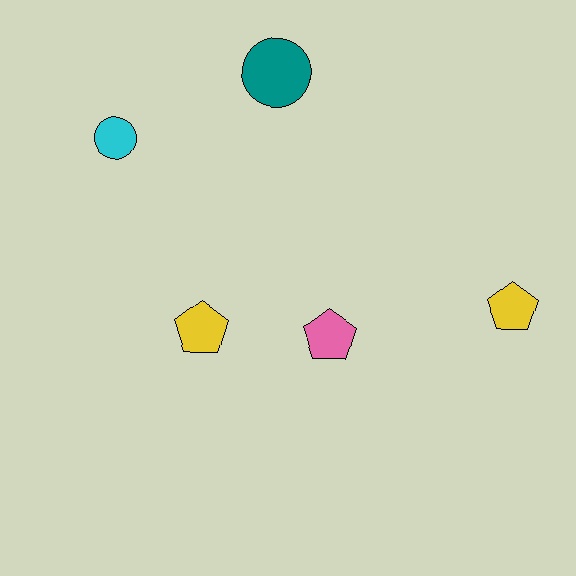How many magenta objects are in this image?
There are no magenta objects.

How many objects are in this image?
There are 5 objects.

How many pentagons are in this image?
There are 3 pentagons.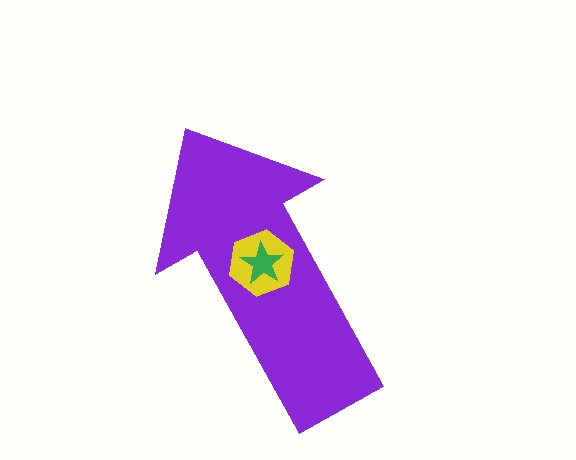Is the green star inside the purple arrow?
Yes.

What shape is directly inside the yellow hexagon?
The green star.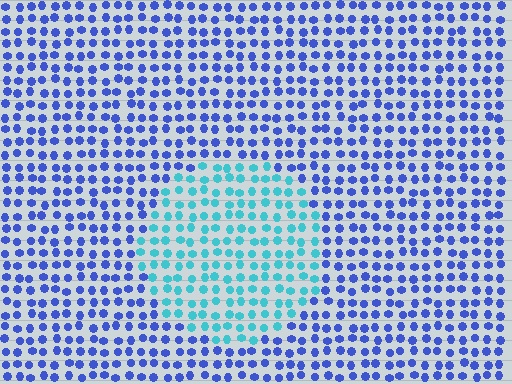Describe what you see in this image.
The image is filled with small blue elements in a uniform arrangement. A circle-shaped region is visible where the elements are tinted to a slightly different hue, forming a subtle color boundary.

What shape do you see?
I see a circle.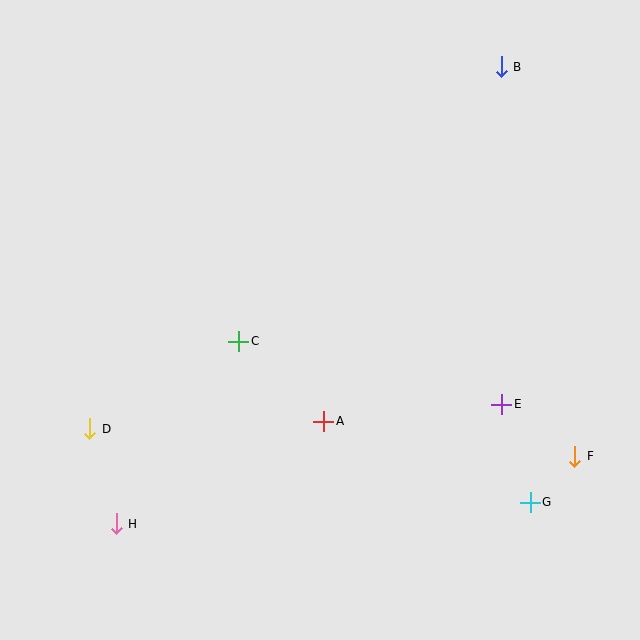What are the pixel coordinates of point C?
Point C is at (239, 341).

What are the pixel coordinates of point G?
Point G is at (530, 502).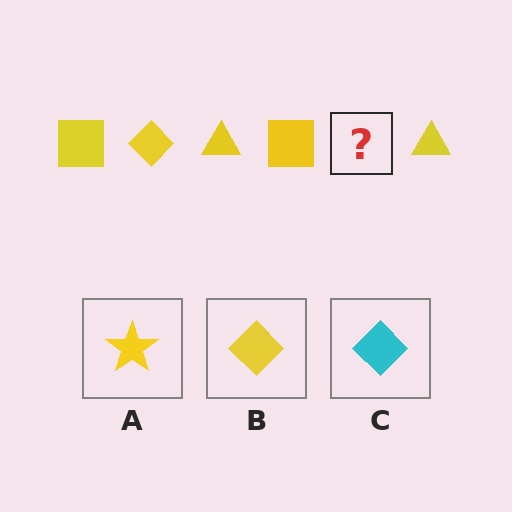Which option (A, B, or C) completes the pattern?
B.